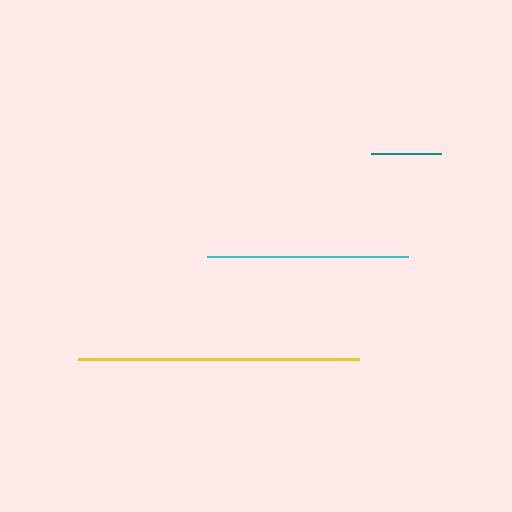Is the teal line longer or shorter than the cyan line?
The cyan line is longer than the teal line.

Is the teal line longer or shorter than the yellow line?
The yellow line is longer than the teal line.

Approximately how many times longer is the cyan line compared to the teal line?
The cyan line is approximately 2.9 times the length of the teal line.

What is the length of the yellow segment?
The yellow segment is approximately 281 pixels long.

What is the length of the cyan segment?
The cyan segment is approximately 202 pixels long.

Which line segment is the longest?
The yellow line is the longest at approximately 281 pixels.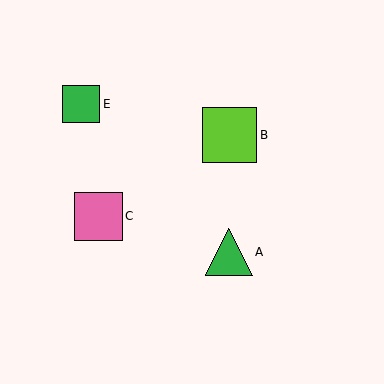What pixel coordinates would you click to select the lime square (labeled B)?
Click at (229, 135) to select the lime square B.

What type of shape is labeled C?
Shape C is a pink square.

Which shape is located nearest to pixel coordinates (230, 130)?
The lime square (labeled B) at (229, 135) is nearest to that location.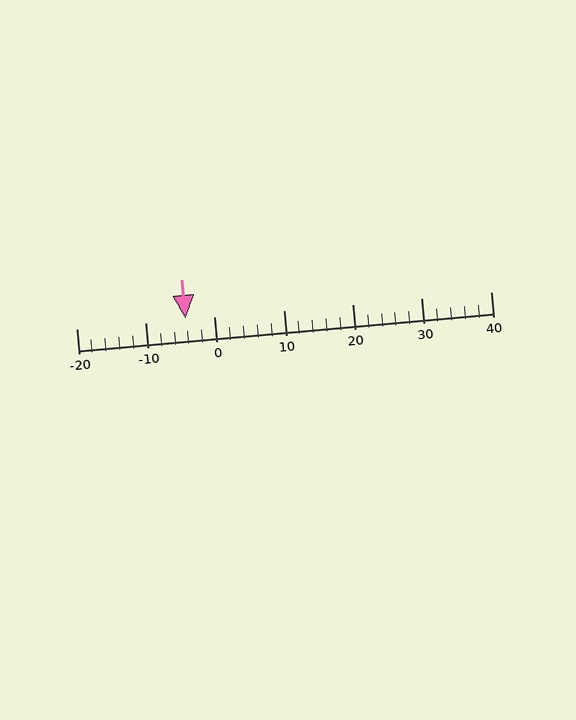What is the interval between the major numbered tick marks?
The major tick marks are spaced 10 units apart.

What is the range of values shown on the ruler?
The ruler shows values from -20 to 40.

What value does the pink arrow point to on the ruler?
The pink arrow points to approximately -4.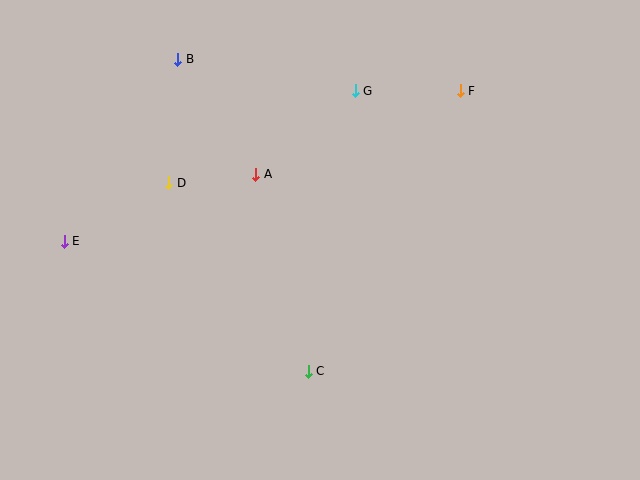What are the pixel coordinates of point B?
Point B is at (178, 59).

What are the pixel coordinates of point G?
Point G is at (355, 91).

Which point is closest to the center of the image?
Point A at (256, 174) is closest to the center.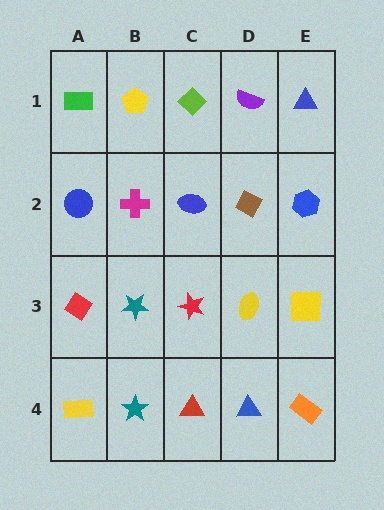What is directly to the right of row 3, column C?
A yellow ellipse.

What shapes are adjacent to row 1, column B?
A magenta cross (row 2, column B), a green rectangle (row 1, column A), a lime diamond (row 1, column C).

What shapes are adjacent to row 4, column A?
A red diamond (row 3, column A), a teal star (row 4, column B).